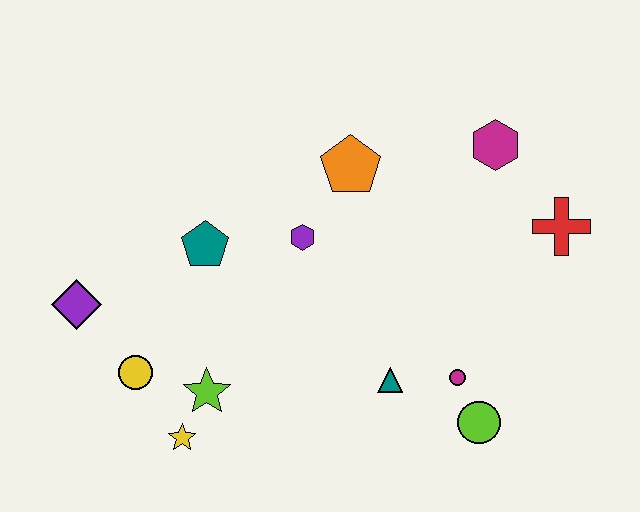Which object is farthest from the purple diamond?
The red cross is farthest from the purple diamond.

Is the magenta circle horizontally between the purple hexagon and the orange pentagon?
No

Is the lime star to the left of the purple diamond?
No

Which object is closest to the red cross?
The magenta hexagon is closest to the red cross.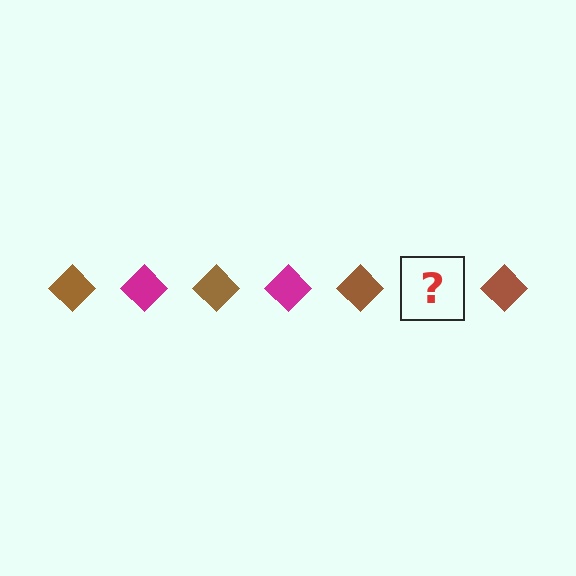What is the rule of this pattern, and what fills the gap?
The rule is that the pattern cycles through brown, magenta diamonds. The gap should be filled with a magenta diamond.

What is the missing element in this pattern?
The missing element is a magenta diamond.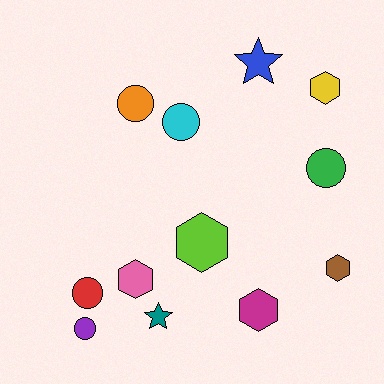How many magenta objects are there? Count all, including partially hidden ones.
There is 1 magenta object.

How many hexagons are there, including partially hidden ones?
There are 5 hexagons.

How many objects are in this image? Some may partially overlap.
There are 12 objects.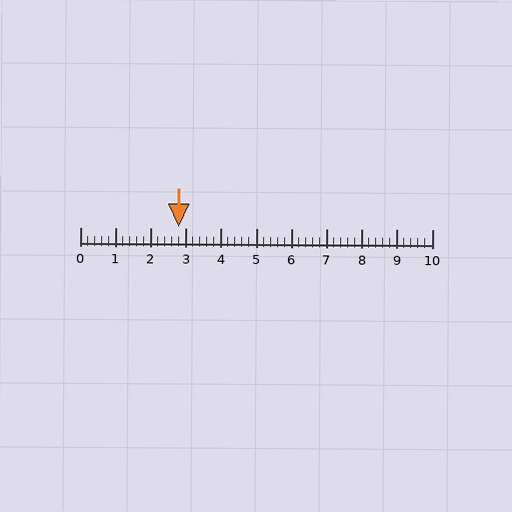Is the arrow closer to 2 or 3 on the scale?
The arrow is closer to 3.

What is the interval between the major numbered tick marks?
The major tick marks are spaced 1 units apart.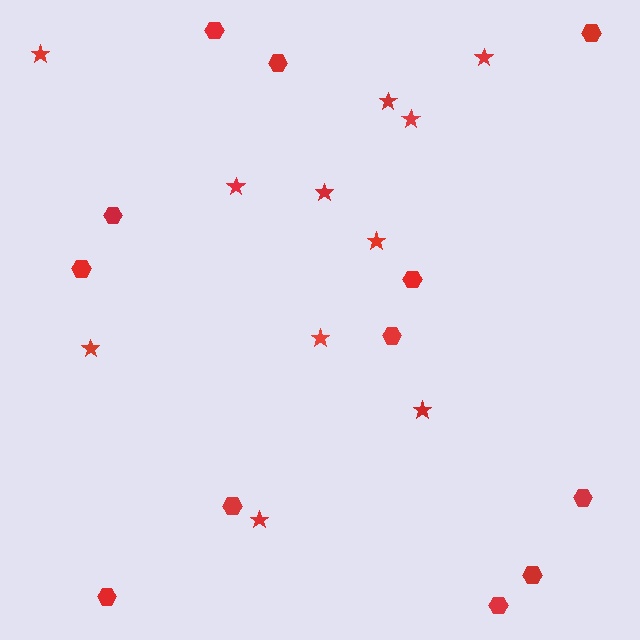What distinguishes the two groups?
There are 2 groups: one group of hexagons (12) and one group of stars (11).